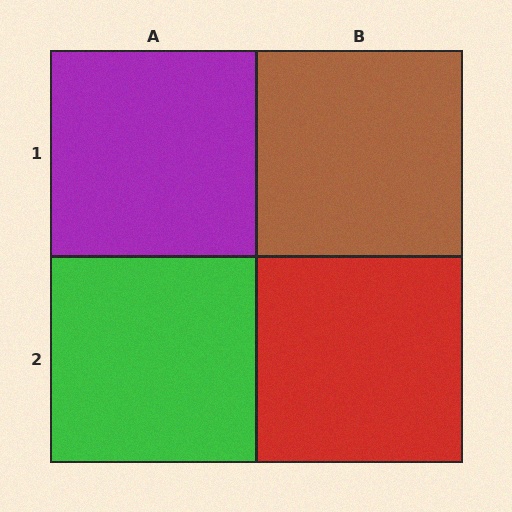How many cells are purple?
1 cell is purple.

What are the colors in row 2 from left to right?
Green, red.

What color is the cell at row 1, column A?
Purple.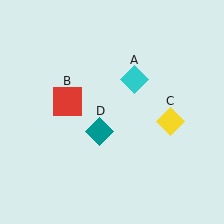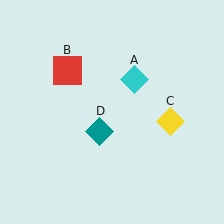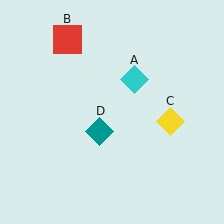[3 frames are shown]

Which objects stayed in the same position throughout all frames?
Cyan diamond (object A) and yellow diamond (object C) and teal diamond (object D) remained stationary.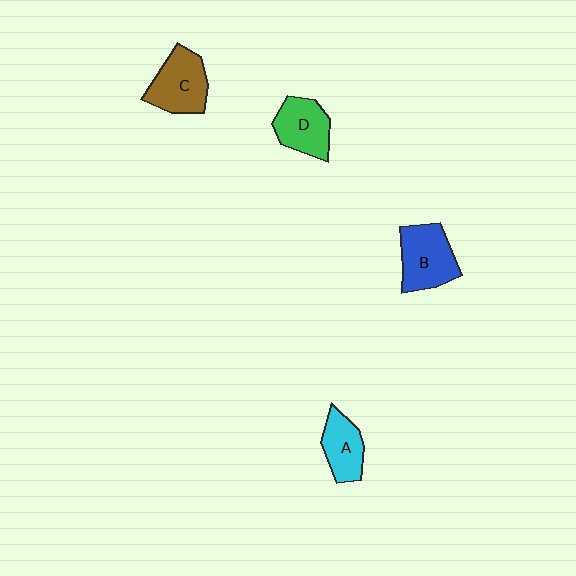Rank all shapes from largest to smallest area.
From largest to smallest: B (blue), C (brown), D (green), A (cyan).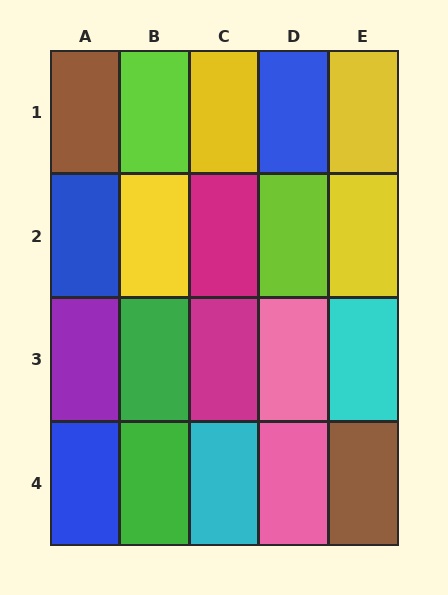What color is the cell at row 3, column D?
Pink.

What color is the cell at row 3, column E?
Cyan.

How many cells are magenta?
2 cells are magenta.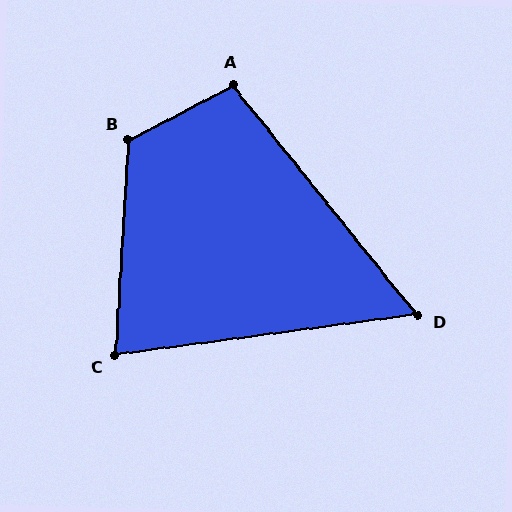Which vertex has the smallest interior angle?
D, at approximately 59 degrees.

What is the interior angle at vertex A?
Approximately 101 degrees (obtuse).